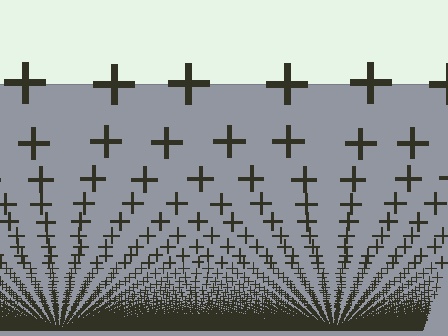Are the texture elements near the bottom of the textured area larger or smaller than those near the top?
Smaller. The gradient is inverted — elements near the bottom are smaller and denser.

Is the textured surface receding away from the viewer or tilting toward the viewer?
The surface appears to tilt toward the viewer. Texture elements get larger and sparser toward the top.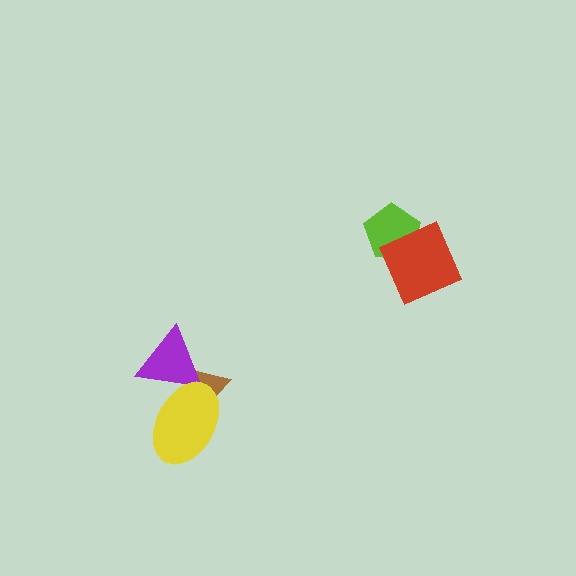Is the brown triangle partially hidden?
Yes, it is partially covered by another shape.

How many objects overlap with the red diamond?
1 object overlaps with the red diamond.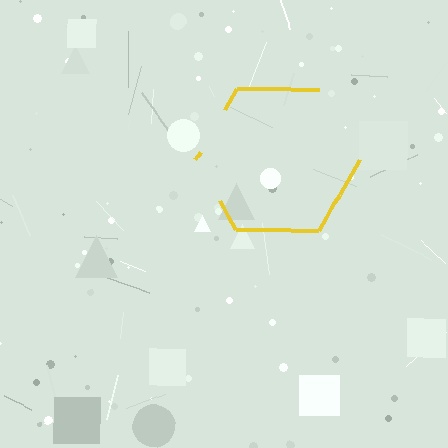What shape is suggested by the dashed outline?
The dashed outline suggests a hexagon.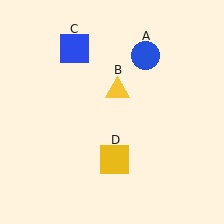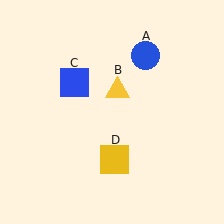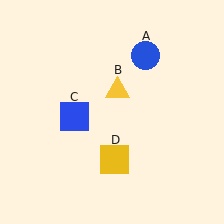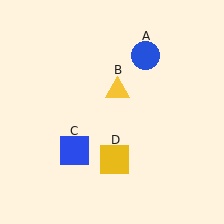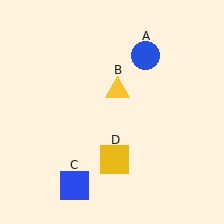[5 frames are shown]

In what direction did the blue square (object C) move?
The blue square (object C) moved down.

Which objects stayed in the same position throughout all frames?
Blue circle (object A) and yellow triangle (object B) and yellow square (object D) remained stationary.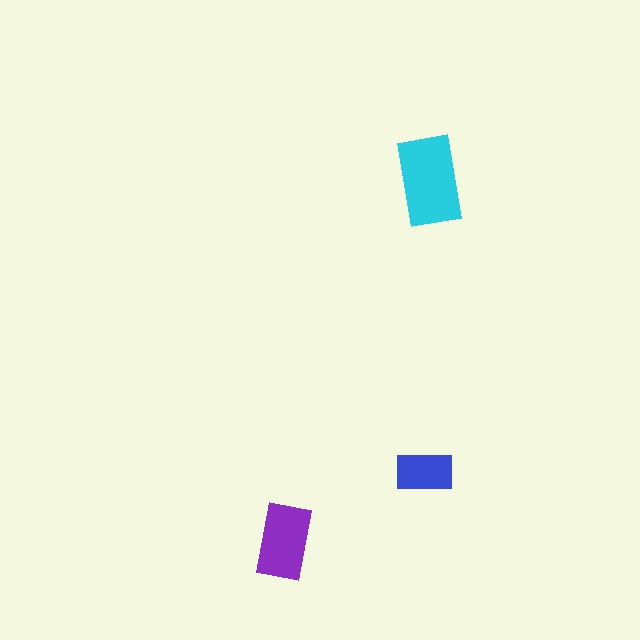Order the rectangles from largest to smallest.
the cyan one, the purple one, the blue one.